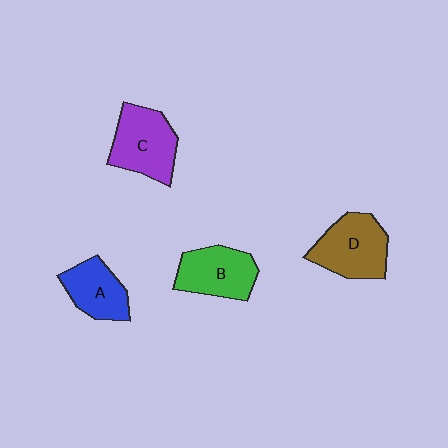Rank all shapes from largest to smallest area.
From largest to smallest: D (brown), C (purple), B (green), A (blue).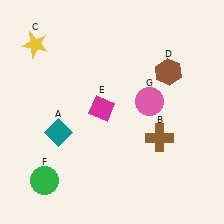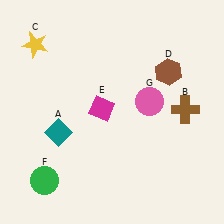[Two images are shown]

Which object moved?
The brown cross (B) moved up.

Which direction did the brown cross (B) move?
The brown cross (B) moved up.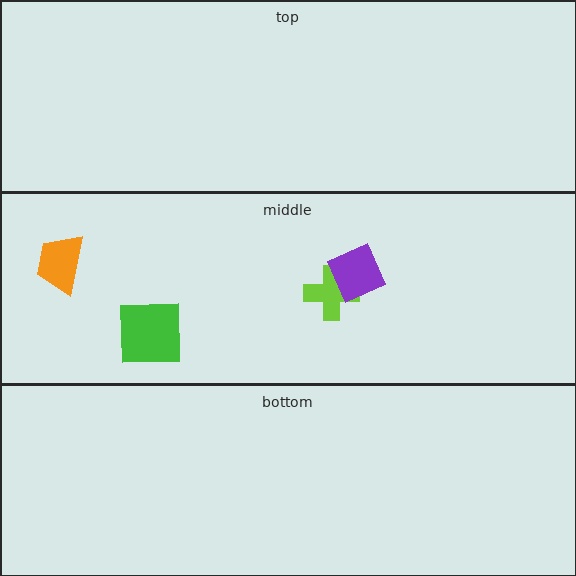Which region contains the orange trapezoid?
The middle region.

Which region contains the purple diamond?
The middle region.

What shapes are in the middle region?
The green square, the lime cross, the purple diamond, the orange trapezoid.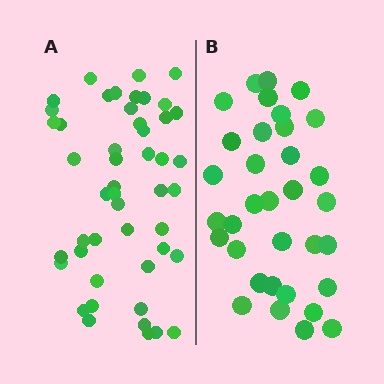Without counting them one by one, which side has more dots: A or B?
Region A (the left region) has more dots.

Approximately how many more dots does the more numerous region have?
Region A has approximately 15 more dots than region B.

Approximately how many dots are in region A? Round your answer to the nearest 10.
About 50 dots. (The exact count is 48, which rounds to 50.)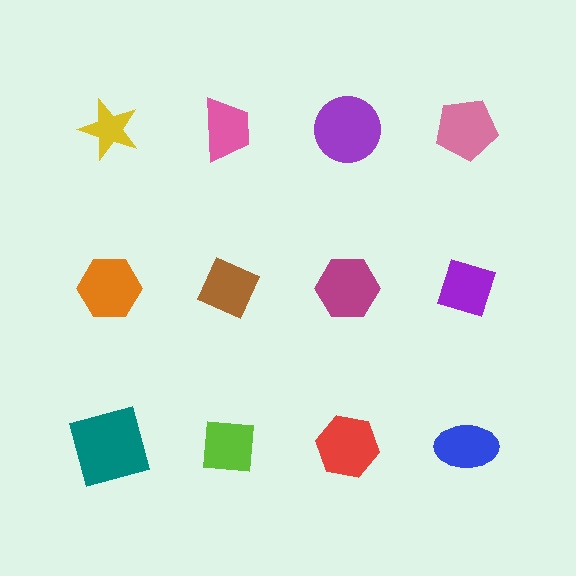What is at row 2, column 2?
A brown diamond.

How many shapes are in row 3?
4 shapes.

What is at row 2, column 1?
An orange hexagon.